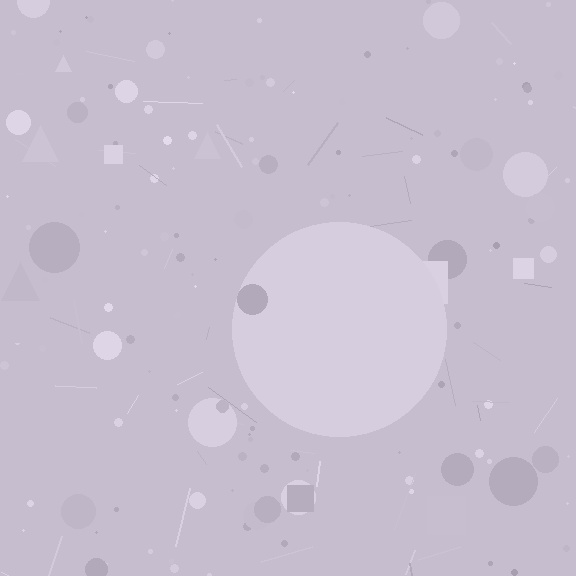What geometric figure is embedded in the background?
A circle is embedded in the background.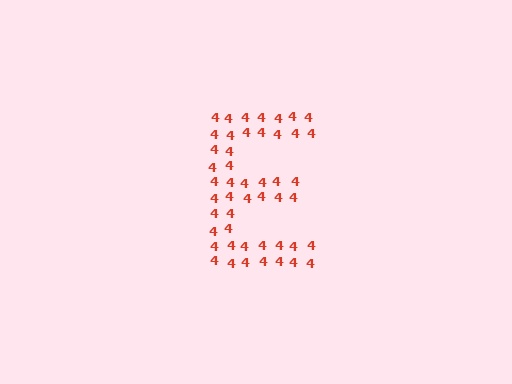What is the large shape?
The large shape is the letter E.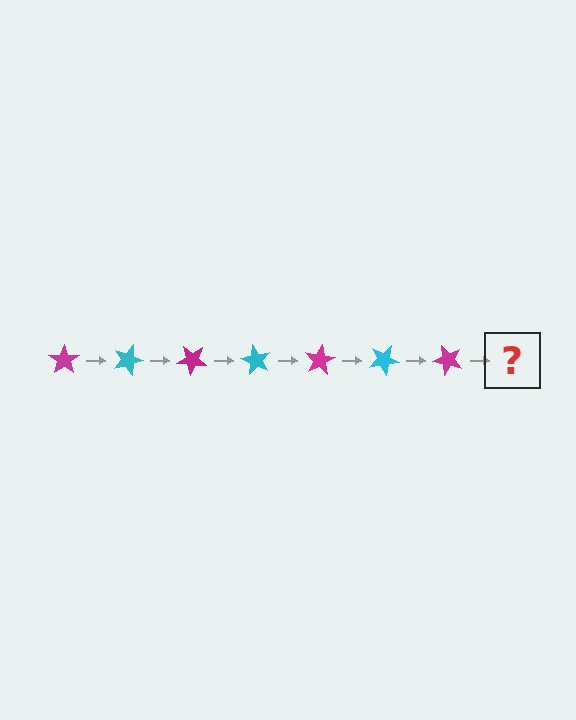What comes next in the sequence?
The next element should be a cyan star, rotated 140 degrees from the start.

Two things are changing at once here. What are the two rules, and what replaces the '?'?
The two rules are that it rotates 20 degrees each step and the color cycles through magenta and cyan. The '?' should be a cyan star, rotated 140 degrees from the start.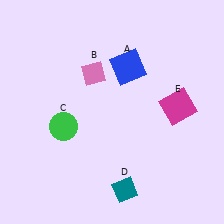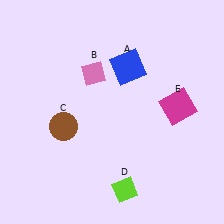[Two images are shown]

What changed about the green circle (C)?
In Image 1, C is green. In Image 2, it changed to brown.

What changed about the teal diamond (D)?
In Image 1, D is teal. In Image 2, it changed to lime.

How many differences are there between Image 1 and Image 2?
There are 2 differences between the two images.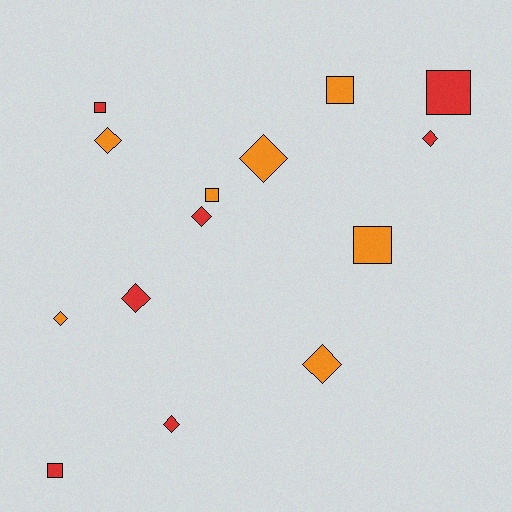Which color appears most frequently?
Orange, with 7 objects.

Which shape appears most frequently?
Diamond, with 8 objects.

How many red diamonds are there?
There are 4 red diamonds.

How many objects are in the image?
There are 14 objects.